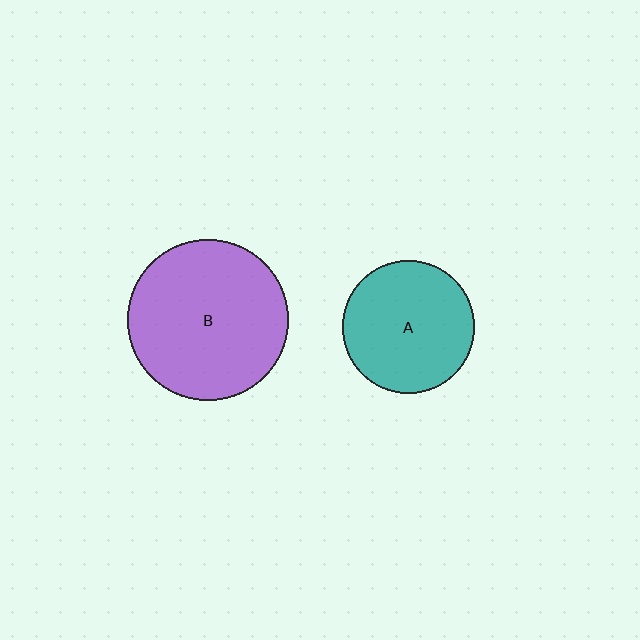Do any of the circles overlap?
No, none of the circles overlap.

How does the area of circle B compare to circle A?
Approximately 1.5 times.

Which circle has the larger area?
Circle B (purple).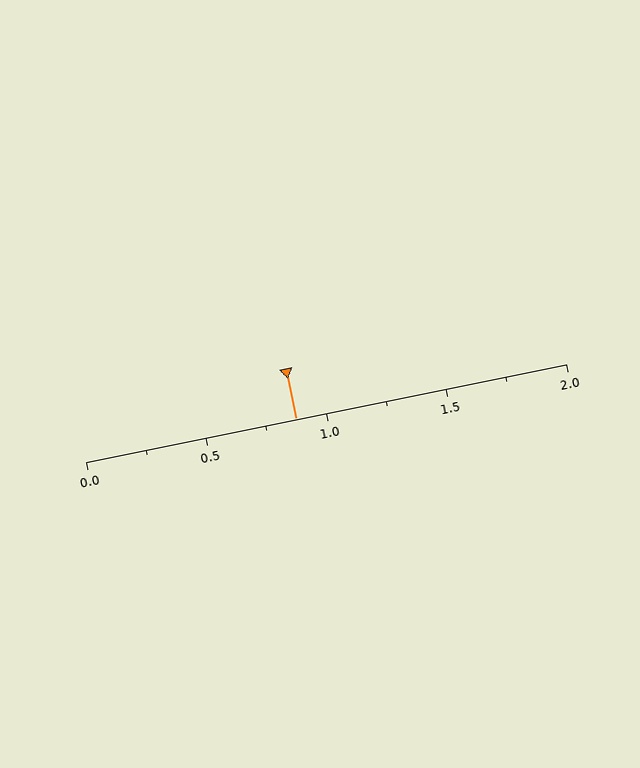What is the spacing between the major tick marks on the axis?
The major ticks are spaced 0.5 apart.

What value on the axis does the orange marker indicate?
The marker indicates approximately 0.88.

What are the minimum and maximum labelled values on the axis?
The axis runs from 0.0 to 2.0.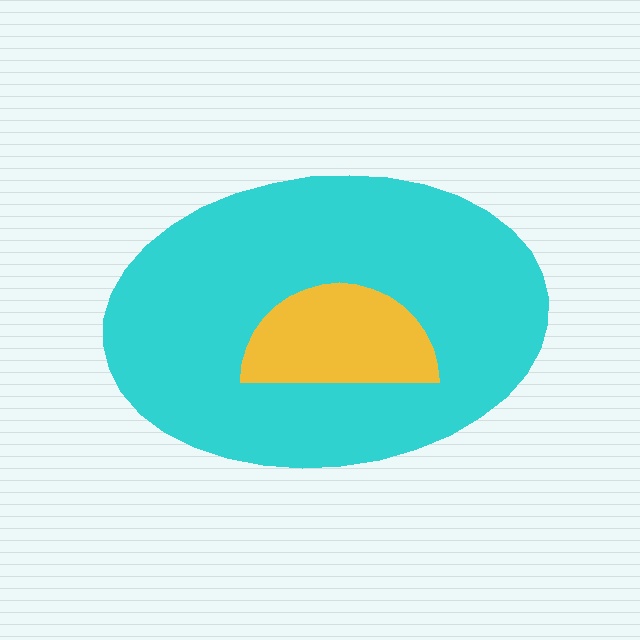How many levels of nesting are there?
2.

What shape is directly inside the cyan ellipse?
The yellow semicircle.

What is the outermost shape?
The cyan ellipse.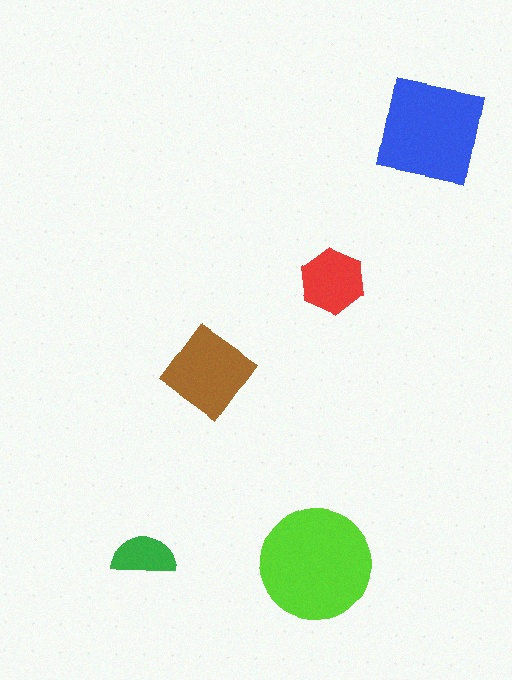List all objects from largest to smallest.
The lime circle, the blue square, the brown diamond, the red hexagon, the green semicircle.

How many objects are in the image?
There are 5 objects in the image.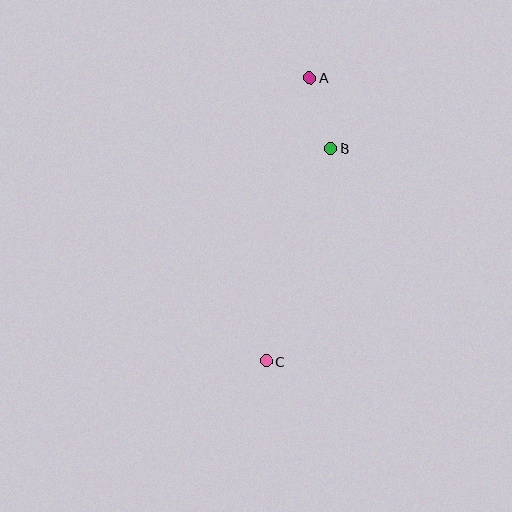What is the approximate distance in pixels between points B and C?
The distance between B and C is approximately 223 pixels.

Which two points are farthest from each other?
Points A and C are farthest from each other.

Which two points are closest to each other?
Points A and B are closest to each other.